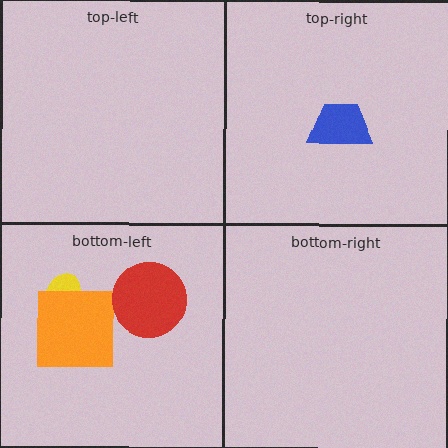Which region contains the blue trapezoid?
The top-right region.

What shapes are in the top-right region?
The blue trapezoid.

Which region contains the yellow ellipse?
The bottom-left region.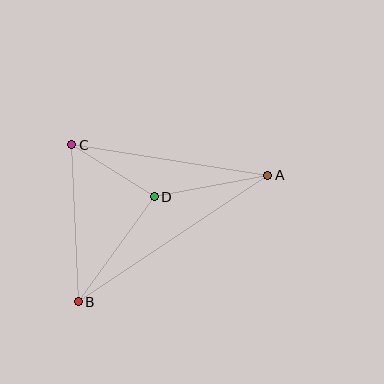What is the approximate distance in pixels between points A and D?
The distance between A and D is approximately 115 pixels.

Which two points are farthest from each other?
Points A and B are farthest from each other.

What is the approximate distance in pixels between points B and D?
The distance between B and D is approximately 130 pixels.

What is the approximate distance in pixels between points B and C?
The distance between B and C is approximately 157 pixels.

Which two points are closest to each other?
Points C and D are closest to each other.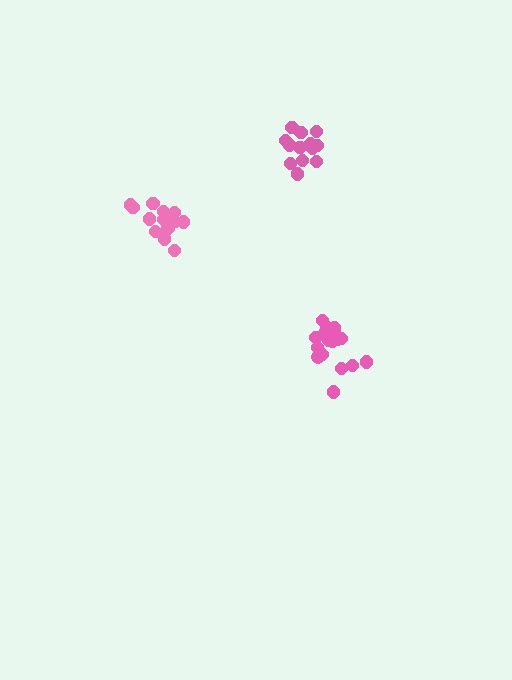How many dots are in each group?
Group 1: 17 dots, Group 2: 13 dots, Group 3: 13 dots (43 total).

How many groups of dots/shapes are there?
There are 3 groups.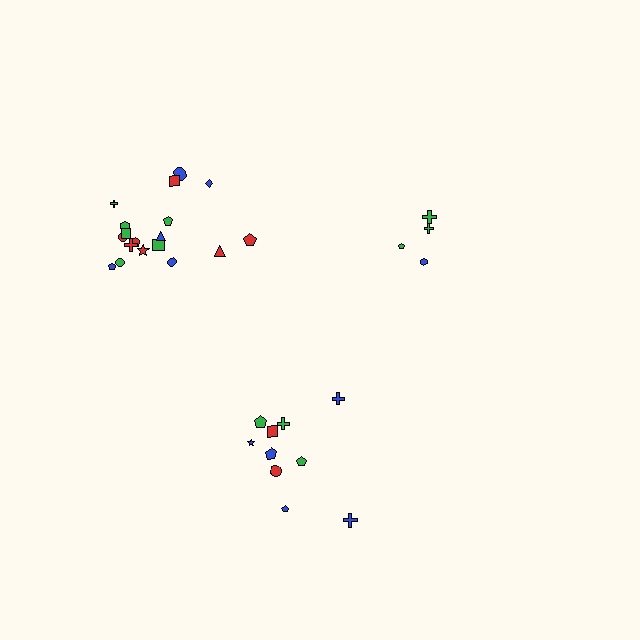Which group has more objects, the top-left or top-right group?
The top-left group.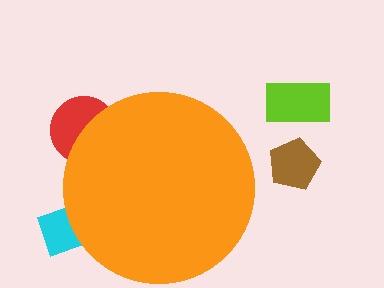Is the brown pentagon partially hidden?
No, the brown pentagon is fully visible.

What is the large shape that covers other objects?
An orange circle.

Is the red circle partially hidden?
Yes, the red circle is partially hidden behind the orange circle.